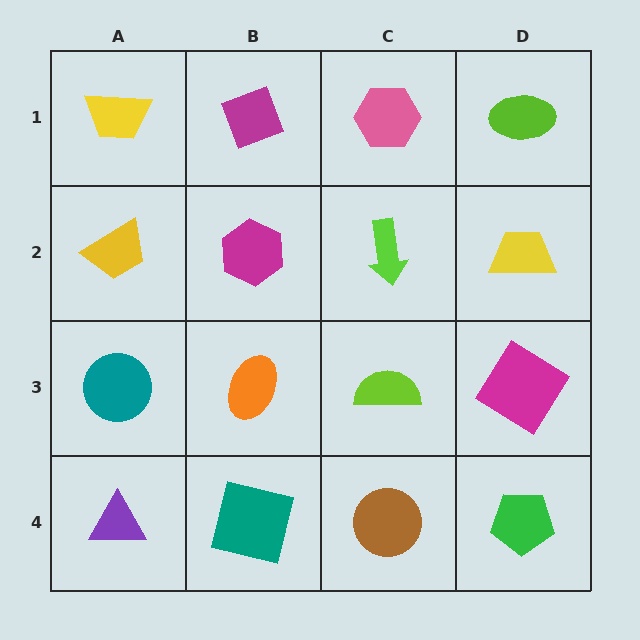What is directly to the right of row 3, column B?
A lime semicircle.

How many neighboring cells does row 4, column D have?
2.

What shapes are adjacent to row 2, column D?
A lime ellipse (row 1, column D), a magenta diamond (row 3, column D), a lime arrow (row 2, column C).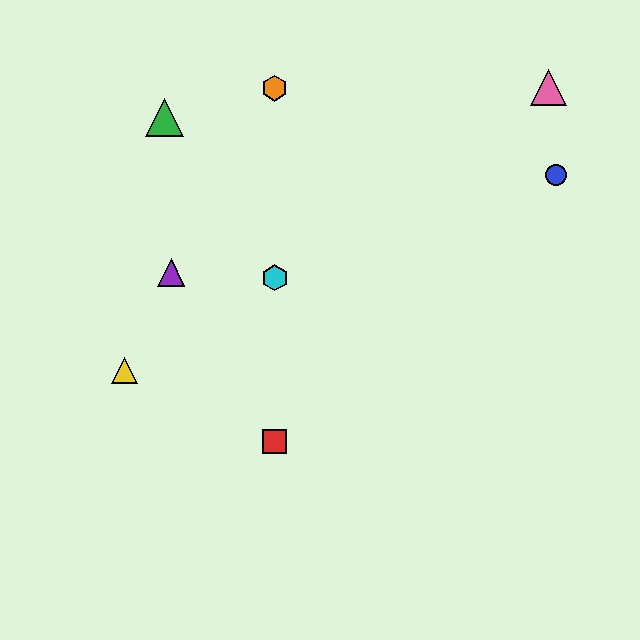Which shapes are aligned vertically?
The red square, the orange hexagon, the cyan hexagon are aligned vertically.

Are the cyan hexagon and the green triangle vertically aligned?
No, the cyan hexagon is at x≈275 and the green triangle is at x≈164.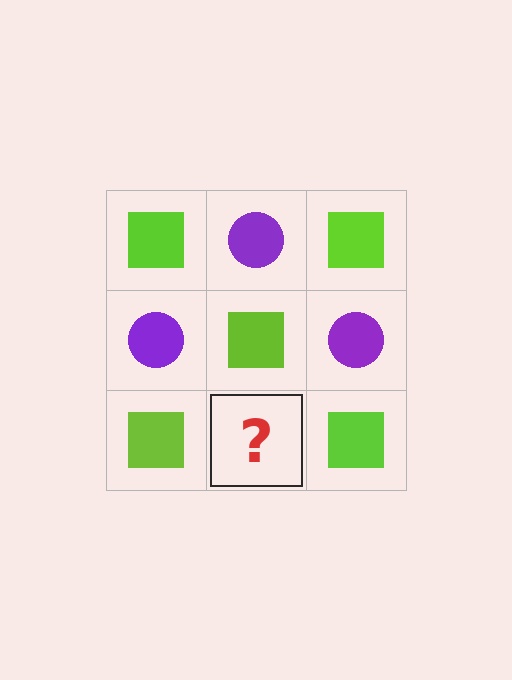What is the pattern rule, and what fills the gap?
The rule is that it alternates lime square and purple circle in a checkerboard pattern. The gap should be filled with a purple circle.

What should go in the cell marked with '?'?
The missing cell should contain a purple circle.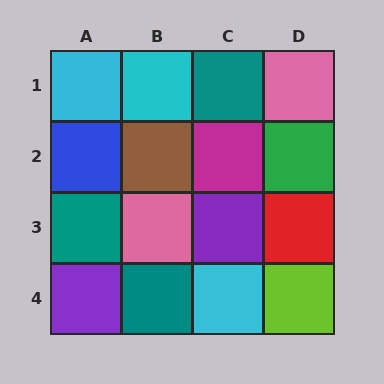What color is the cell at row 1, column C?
Teal.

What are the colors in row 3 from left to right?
Teal, pink, purple, red.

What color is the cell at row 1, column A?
Cyan.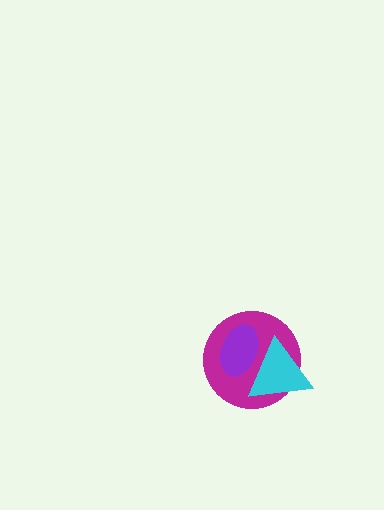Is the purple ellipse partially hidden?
Yes, it is partially covered by another shape.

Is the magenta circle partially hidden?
Yes, it is partially covered by another shape.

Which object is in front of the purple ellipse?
The cyan triangle is in front of the purple ellipse.